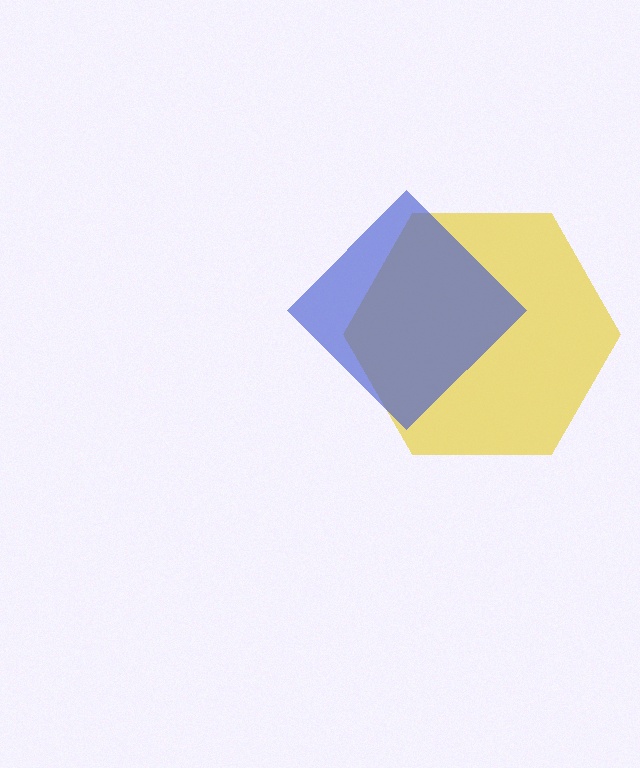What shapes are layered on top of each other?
The layered shapes are: a yellow hexagon, a blue diamond.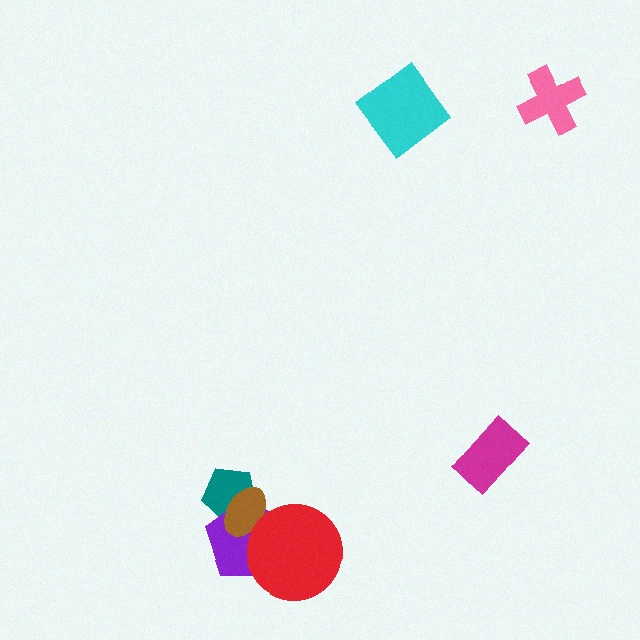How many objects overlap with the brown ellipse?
3 objects overlap with the brown ellipse.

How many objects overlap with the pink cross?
0 objects overlap with the pink cross.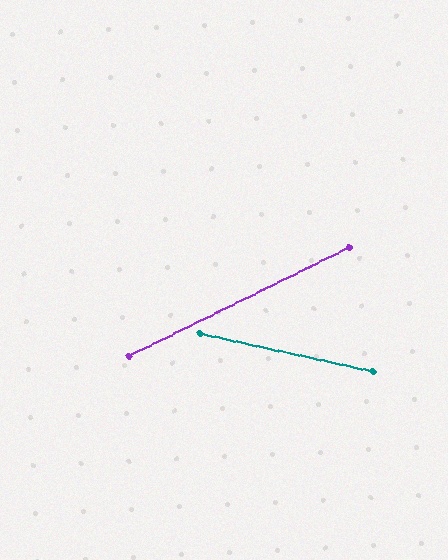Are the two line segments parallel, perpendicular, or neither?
Neither parallel nor perpendicular — they differ by about 39°.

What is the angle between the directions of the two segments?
Approximately 39 degrees.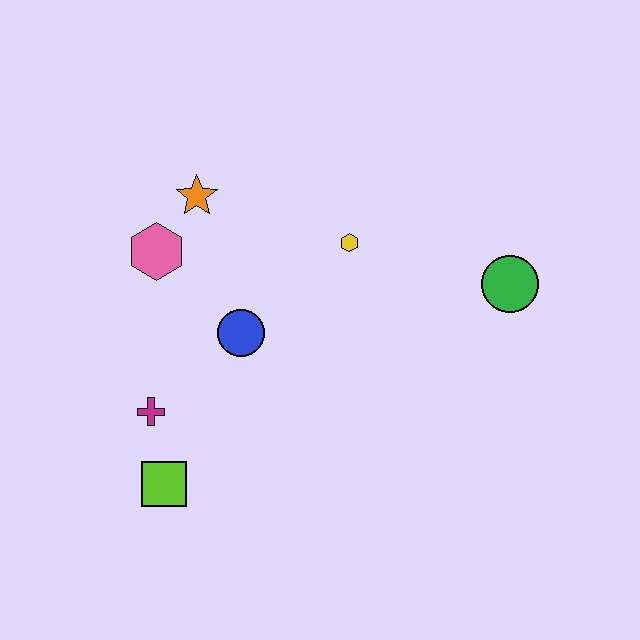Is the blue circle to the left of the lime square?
No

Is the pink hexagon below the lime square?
No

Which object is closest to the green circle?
The yellow hexagon is closest to the green circle.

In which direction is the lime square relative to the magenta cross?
The lime square is below the magenta cross.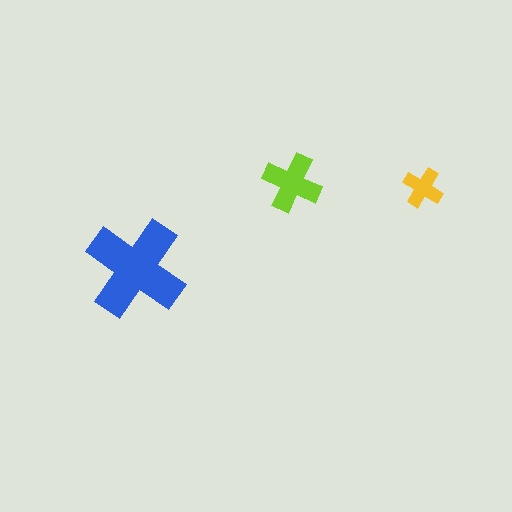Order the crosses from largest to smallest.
the blue one, the lime one, the yellow one.